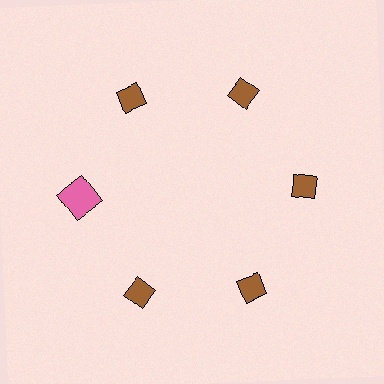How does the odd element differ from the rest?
It differs in both color (pink instead of brown) and shape (square instead of diamond).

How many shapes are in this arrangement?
There are 6 shapes arranged in a ring pattern.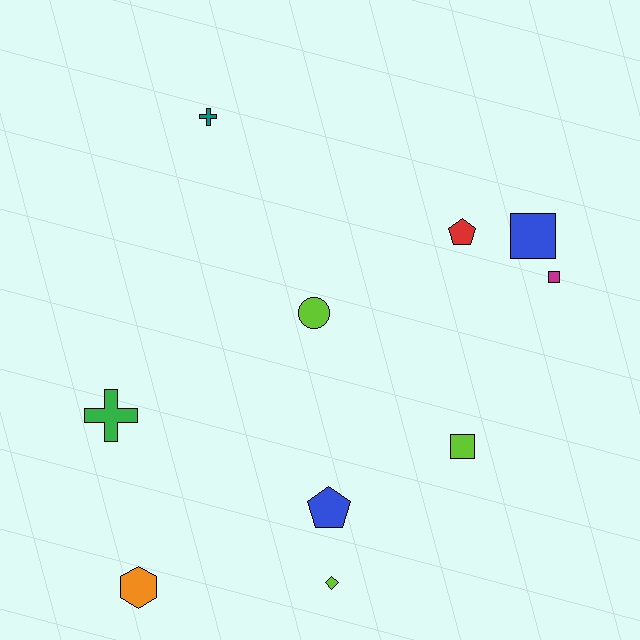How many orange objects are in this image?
There is 1 orange object.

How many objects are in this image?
There are 10 objects.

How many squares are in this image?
There are 3 squares.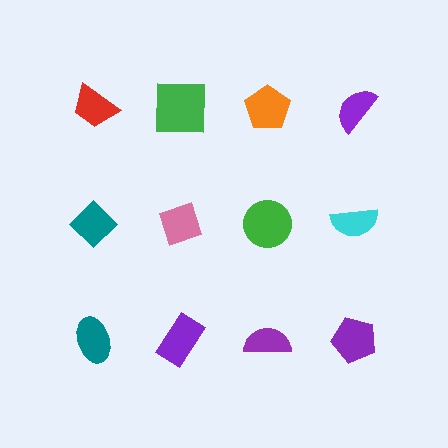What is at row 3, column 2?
A purple rectangle.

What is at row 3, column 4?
A purple pentagon.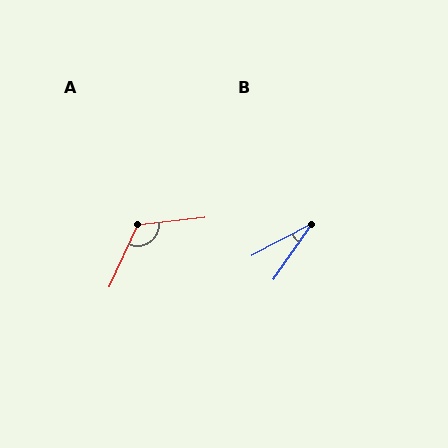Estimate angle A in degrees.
Approximately 120 degrees.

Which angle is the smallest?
B, at approximately 27 degrees.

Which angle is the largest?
A, at approximately 120 degrees.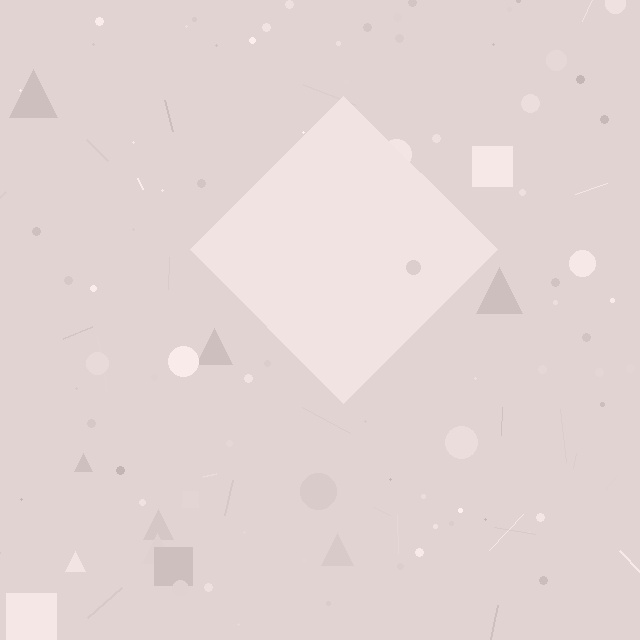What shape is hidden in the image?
A diamond is hidden in the image.